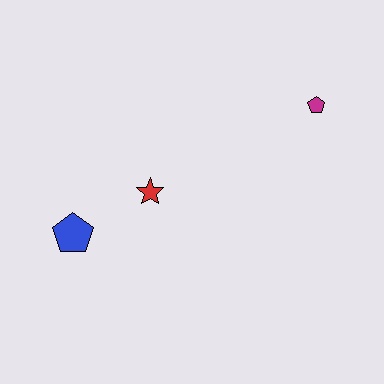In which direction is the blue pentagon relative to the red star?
The blue pentagon is to the left of the red star.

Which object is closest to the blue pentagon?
The red star is closest to the blue pentagon.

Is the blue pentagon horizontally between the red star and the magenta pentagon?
No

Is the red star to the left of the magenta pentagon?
Yes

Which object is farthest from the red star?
The magenta pentagon is farthest from the red star.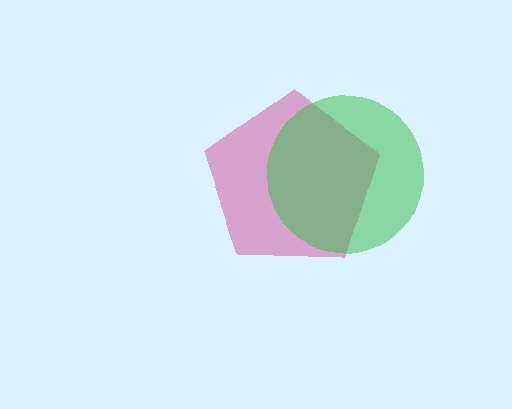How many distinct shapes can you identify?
There are 2 distinct shapes: a magenta pentagon, a green circle.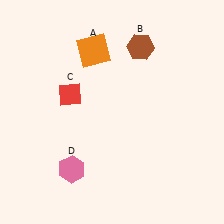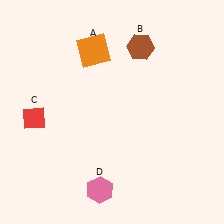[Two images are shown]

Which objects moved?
The objects that moved are: the red diamond (C), the pink hexagon (D).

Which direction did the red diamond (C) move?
The red diamond (C) moved left.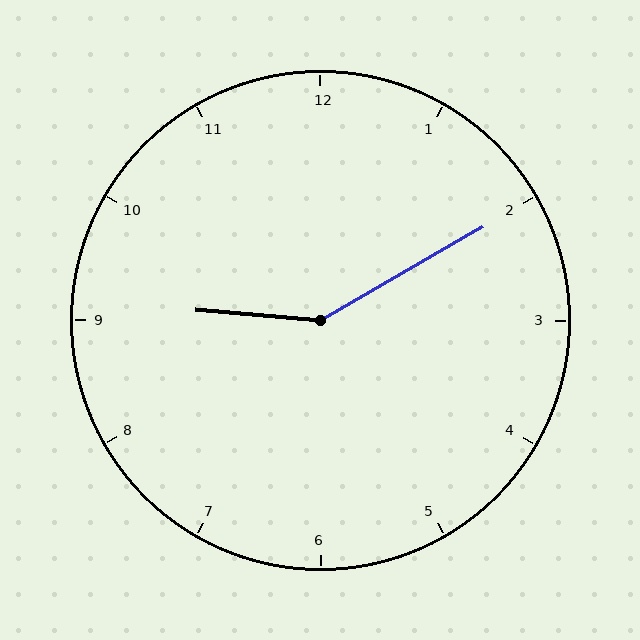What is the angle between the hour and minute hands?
Approximately 145 degrees.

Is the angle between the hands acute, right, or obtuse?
It is obtuse.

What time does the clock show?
9:10.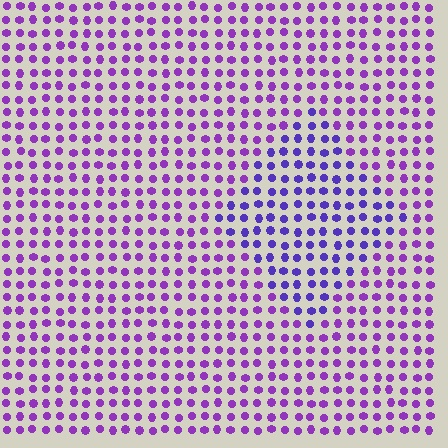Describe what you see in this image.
The image is filled with small purple elements in a uniform arrangement. A diamond-shaped region is visible where the elements are tinted to a slightly different hue, forming a subtle color boundary.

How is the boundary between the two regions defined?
The boundary is defined purely by a slight shift in hue (about 28 degrees). Spacing, size, and orientation are identical on both sides.